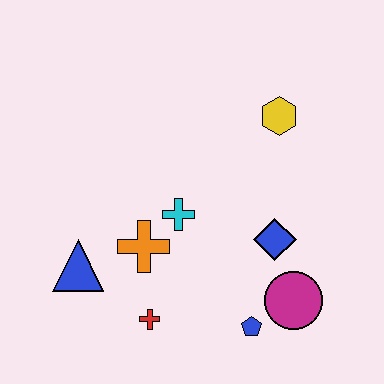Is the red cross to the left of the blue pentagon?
Yes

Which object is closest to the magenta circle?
The blue pentagon is closest to the magenta circle.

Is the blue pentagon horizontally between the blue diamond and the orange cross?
Yes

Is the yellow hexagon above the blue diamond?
Yes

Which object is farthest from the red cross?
The yellow hexagon is farthest from the red cross.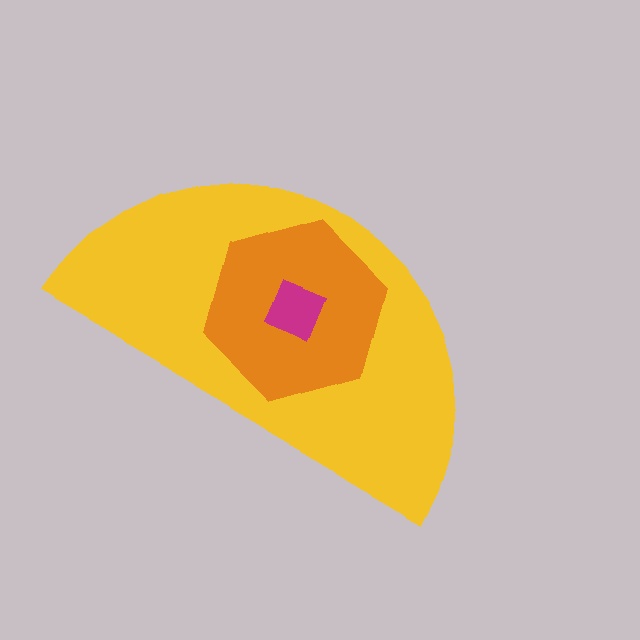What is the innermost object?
The magenta square.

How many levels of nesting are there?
3.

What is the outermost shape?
The yellow semicircle.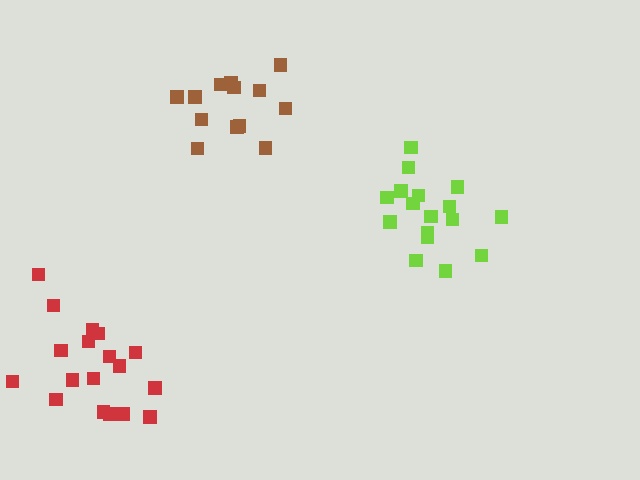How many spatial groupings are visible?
There are 3 spatial groupings.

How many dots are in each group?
Group 1: 13 dots, Group 2: 18 dots, Group 3: 17 dots (48 total).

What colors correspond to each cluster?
The clusters are colored: brown, red, lime.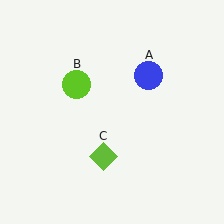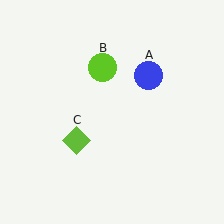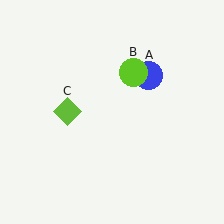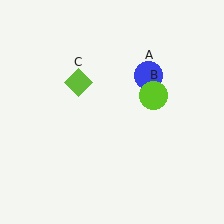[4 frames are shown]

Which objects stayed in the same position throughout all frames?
Blue circle (object A) remained stationary.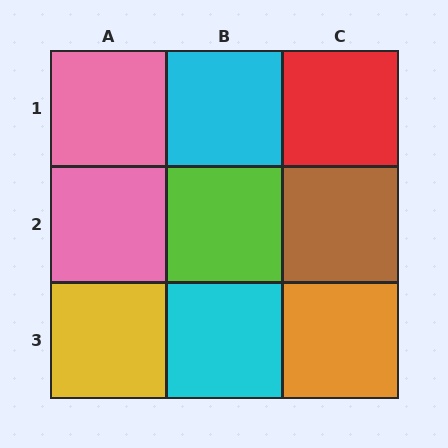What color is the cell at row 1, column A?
Pink.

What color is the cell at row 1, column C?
Red.